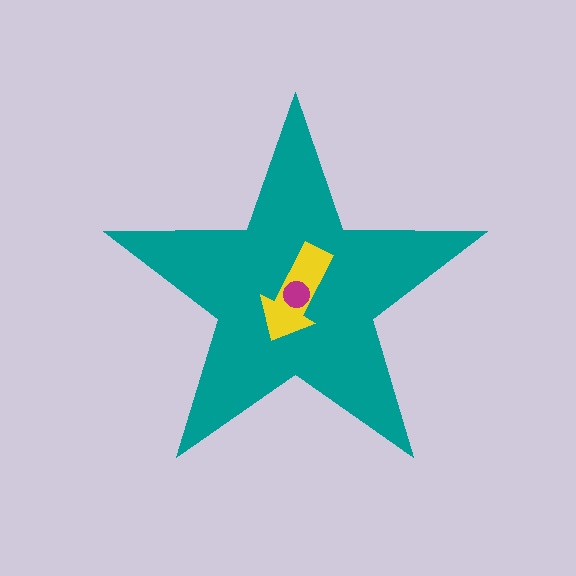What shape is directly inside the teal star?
The yellow arrow.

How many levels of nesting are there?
3.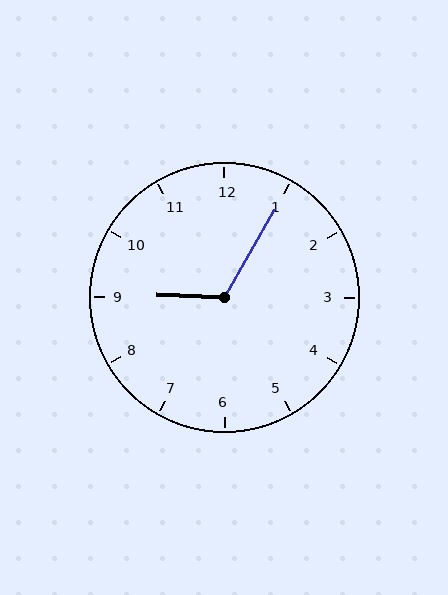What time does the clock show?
9:05.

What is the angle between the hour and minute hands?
Approximately 118 degrees.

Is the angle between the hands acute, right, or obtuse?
It is obtuse.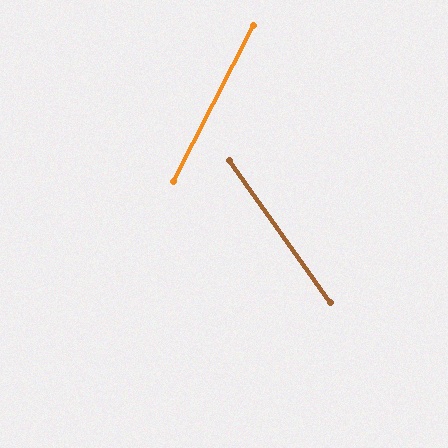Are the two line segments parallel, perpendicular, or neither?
Neither parallel nor perpendicular — they differ by about 63°.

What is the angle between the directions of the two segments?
Approximately 63 degrees.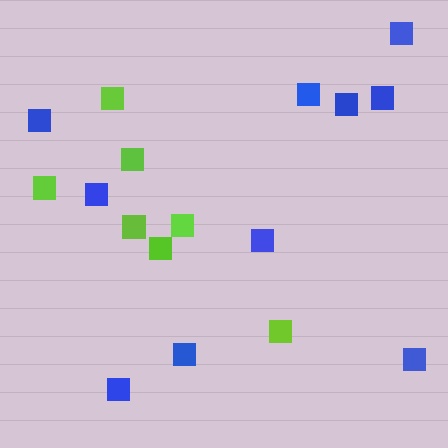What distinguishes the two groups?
There are 2 groups: one group of blue squares (10) and one group of lime squares (7).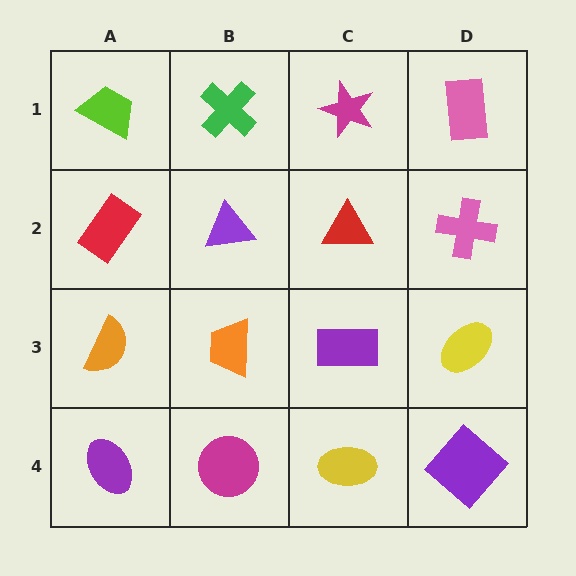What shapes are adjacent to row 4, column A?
An orange semicircle (row 3, column A), a magenta circle (row 4, column B).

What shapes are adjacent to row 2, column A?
A lime trapezoid (row 1, column A), an orange semicircle (row 3, column A), a purple triangle (row 2, column B).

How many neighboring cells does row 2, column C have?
4.